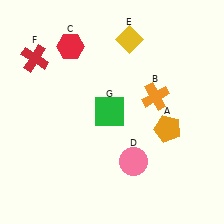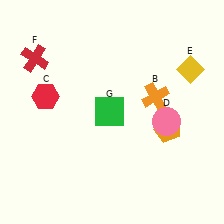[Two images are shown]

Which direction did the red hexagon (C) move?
The red hexagon (C) moved down.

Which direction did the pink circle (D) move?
The pink circle (D) moved up.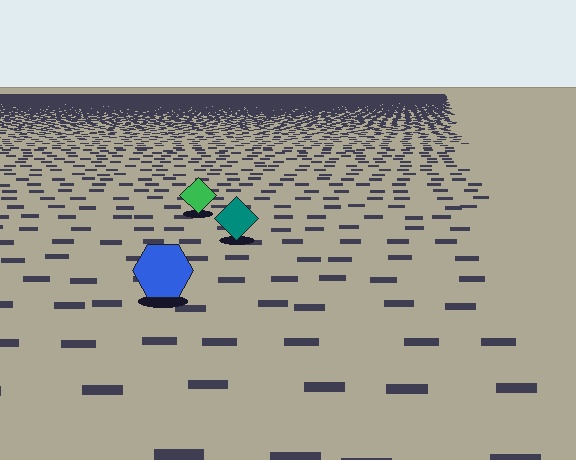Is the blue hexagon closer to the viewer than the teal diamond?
Yes. The blue hexagon is closer — you can tell from the texture gradient: the ground texture is coarser near it.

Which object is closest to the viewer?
The blue hexagon is closest. The texture marks near it are larger and more spread out.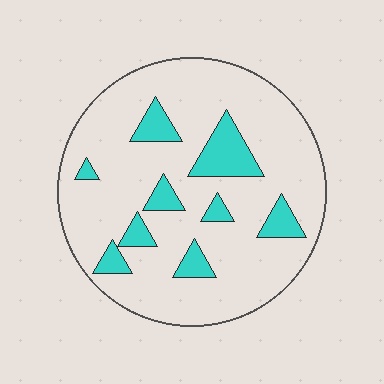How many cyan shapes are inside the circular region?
9.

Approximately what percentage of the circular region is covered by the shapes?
Approximately 15%.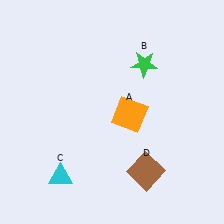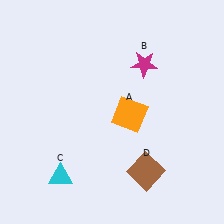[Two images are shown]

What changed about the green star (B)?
In Image 1, B is green. In Image 2, it changed to magenta.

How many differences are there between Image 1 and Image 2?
There is 1 difference between the two images.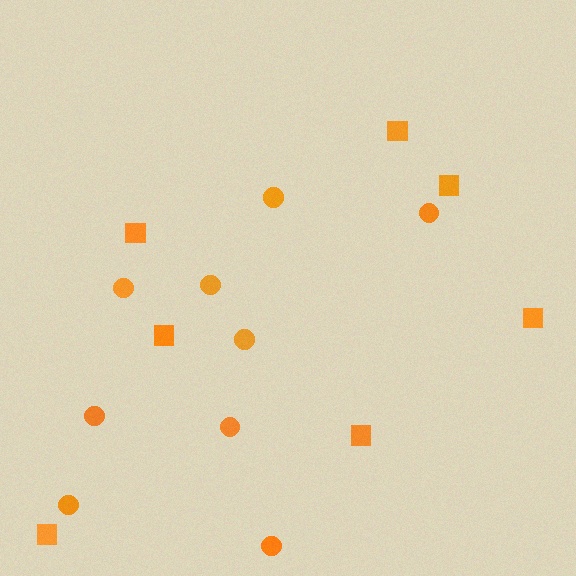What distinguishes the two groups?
There are 2 groups: one group of squares (7) and one group of circles (9).